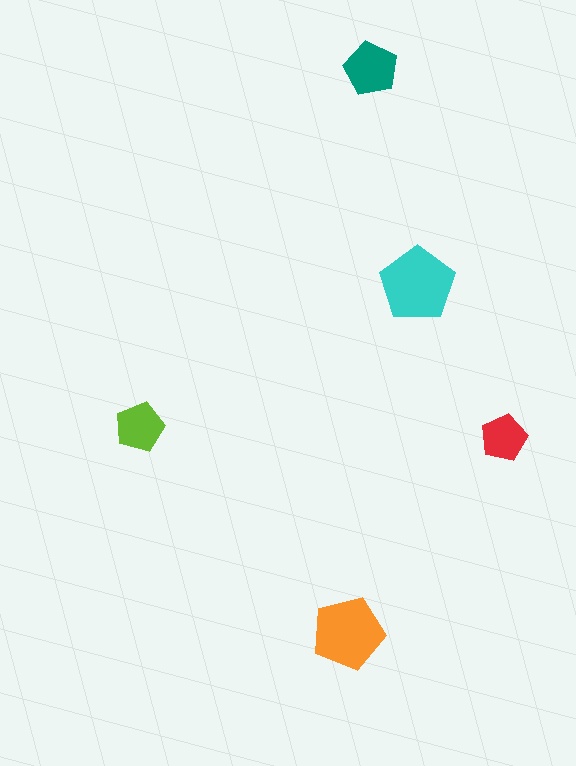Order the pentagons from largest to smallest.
the cyan one, the orange one, the teal one, the lime one, the red one.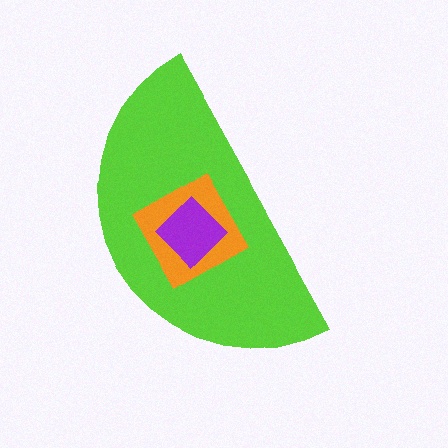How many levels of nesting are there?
3.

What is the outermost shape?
The lime semicircle.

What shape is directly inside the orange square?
The purple diamond.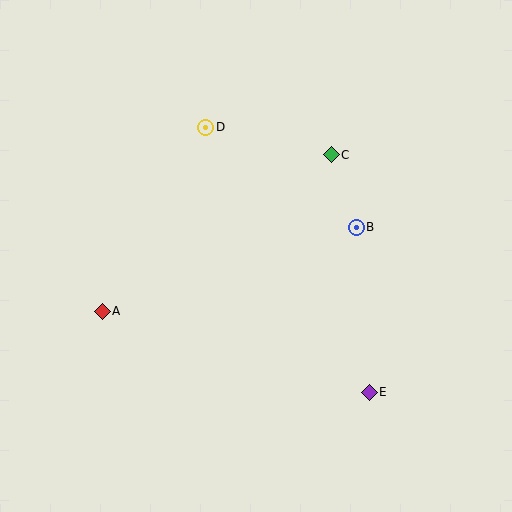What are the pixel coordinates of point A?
Point A is at (102, 311).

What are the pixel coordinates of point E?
Point E is at (369, 392).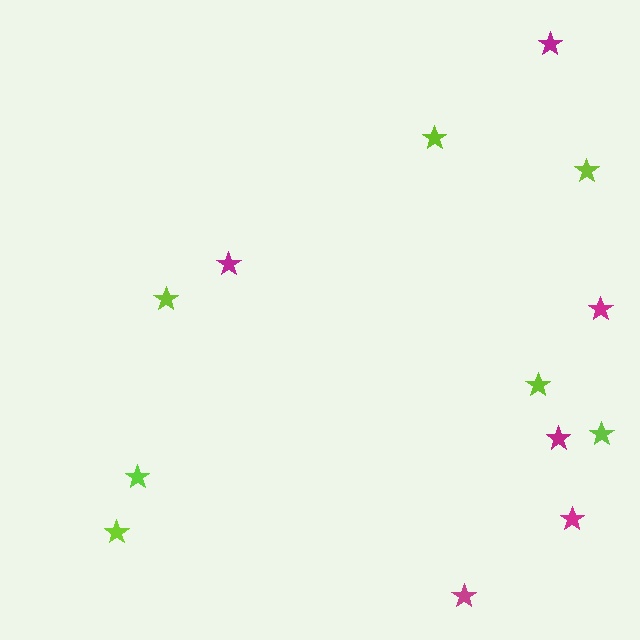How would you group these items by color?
There are 2 groups: one group of lime stars (7) and one group of magenta stars (6).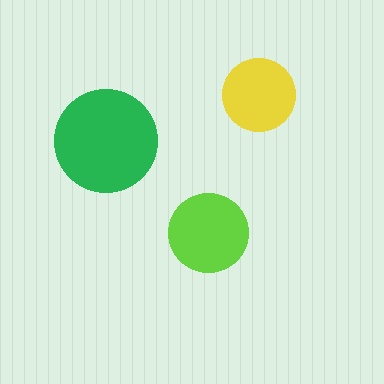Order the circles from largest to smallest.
the green one, the lime one, the yellow one.